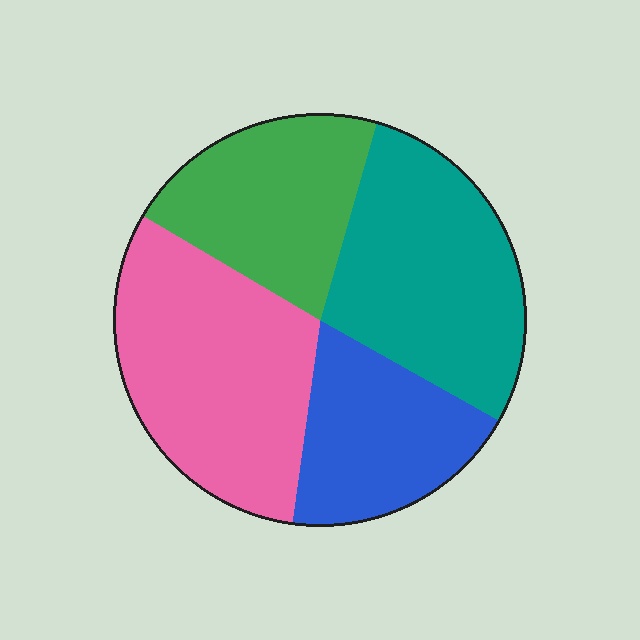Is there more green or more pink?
Pink.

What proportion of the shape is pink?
Pink covers 31% of the shape.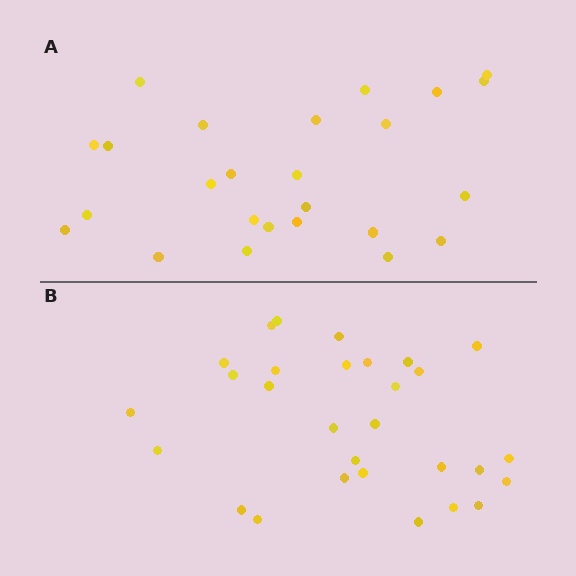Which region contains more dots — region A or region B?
Region B (the bottom region) has more dots.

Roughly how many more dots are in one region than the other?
Region B has about 4 more dots than region A.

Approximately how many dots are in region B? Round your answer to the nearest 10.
About 30 dots. (The exact count is 29, which rounds to 30.)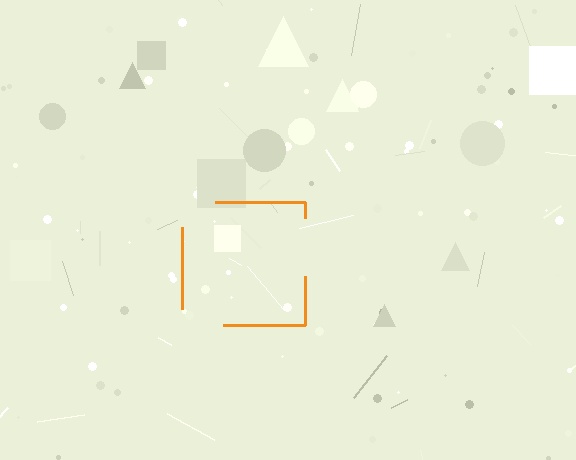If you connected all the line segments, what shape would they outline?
They would outline a square.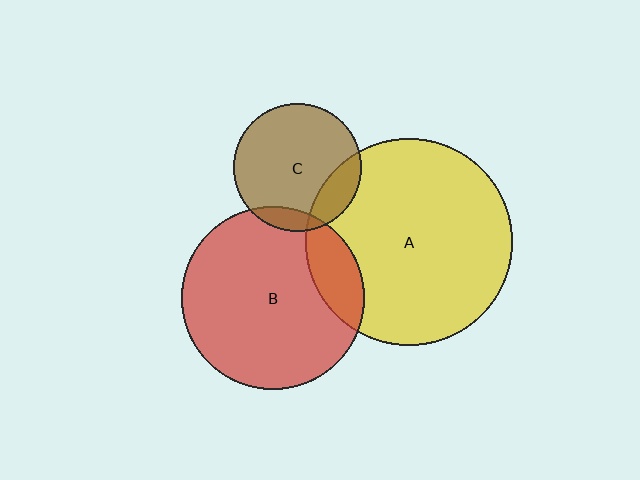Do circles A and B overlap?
Yes.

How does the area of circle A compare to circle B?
Approximately 1.3 times.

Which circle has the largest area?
Circle A (yellow).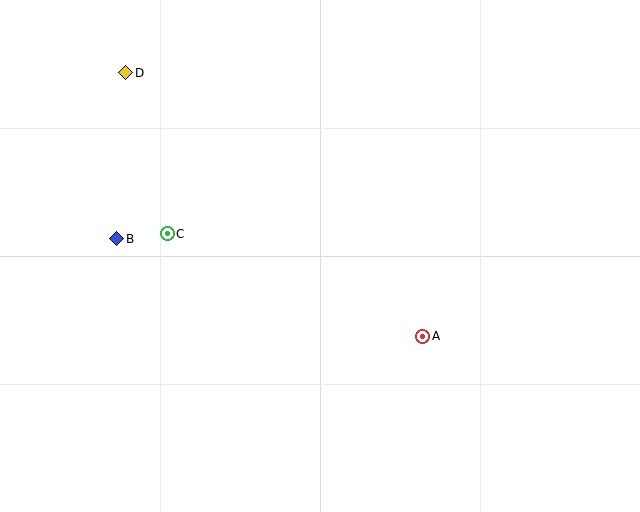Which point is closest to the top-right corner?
Point A is closest to the top-right corner.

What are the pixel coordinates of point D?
Point D is at (126, 73).